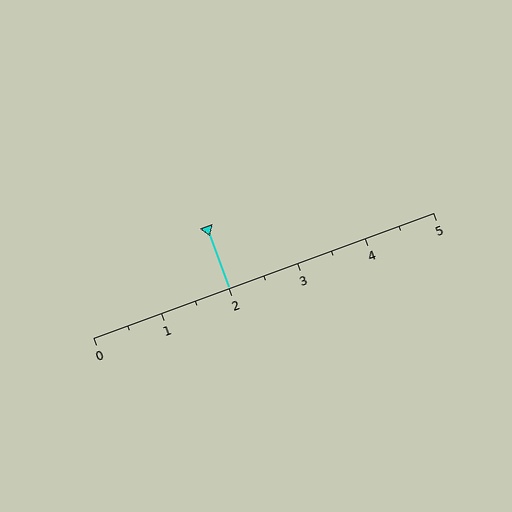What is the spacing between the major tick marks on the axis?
The major ticks are spaced 1 apart.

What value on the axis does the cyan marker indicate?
The marker indicates approximately 2.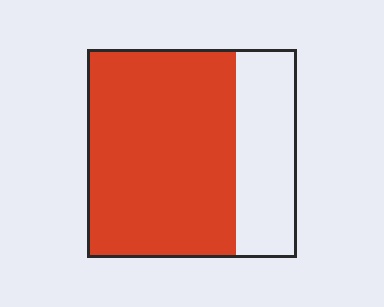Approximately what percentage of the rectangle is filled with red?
Approximately 70%.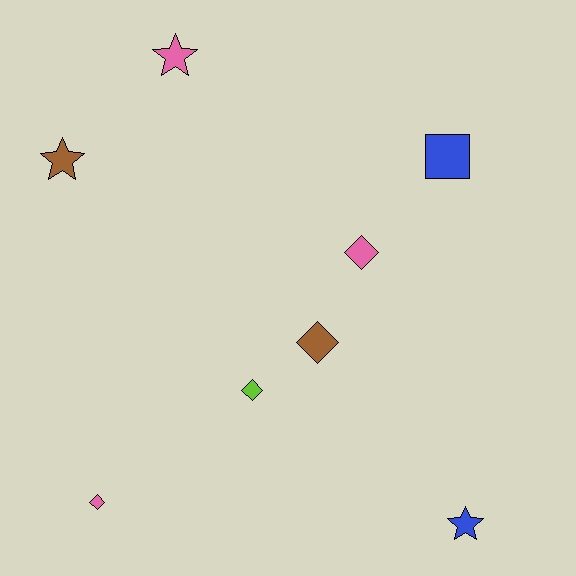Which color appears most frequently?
Pink, with 3 objects.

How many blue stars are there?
There is 1 blue star.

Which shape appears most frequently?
Diamond, with 4 objects.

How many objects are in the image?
There are 8 objects.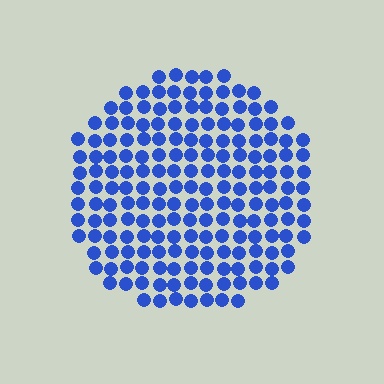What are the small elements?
The small elements are circles.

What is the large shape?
The large shape is a circle.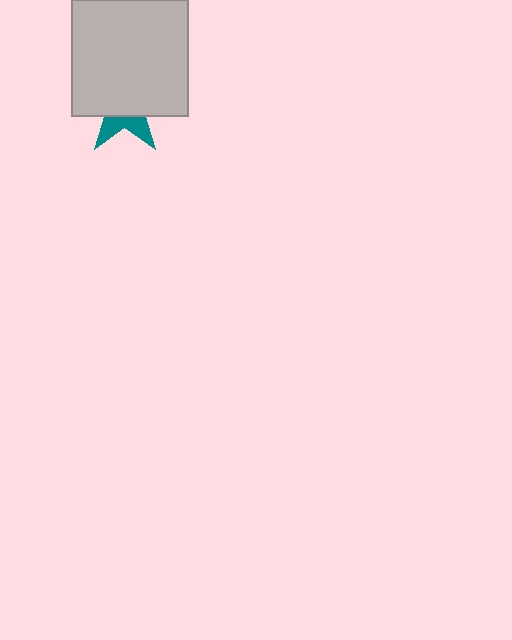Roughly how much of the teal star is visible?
A small part of it is visible (roughly 32%).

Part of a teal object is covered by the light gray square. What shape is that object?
It is a star.